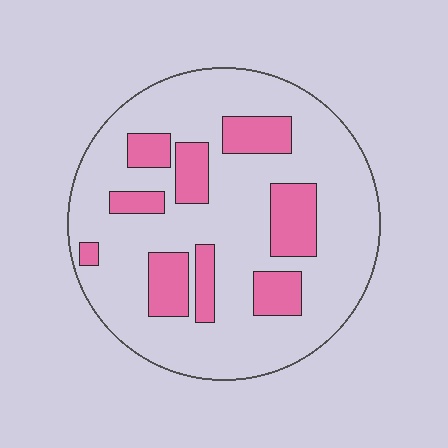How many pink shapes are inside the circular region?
9.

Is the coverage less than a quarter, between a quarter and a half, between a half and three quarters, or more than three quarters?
Less than a quarter.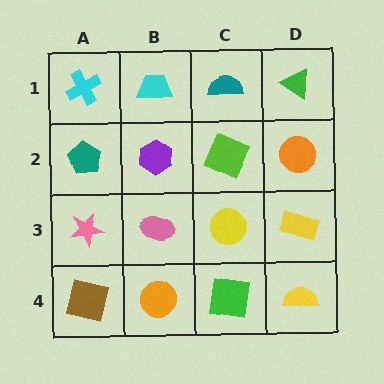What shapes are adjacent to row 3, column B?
A purple hexagon (row 2, column B), an orange circle (row 4, column B), a pink star (row 3, column A), a yellow circle (row 3, column C).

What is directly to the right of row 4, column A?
An orange circle.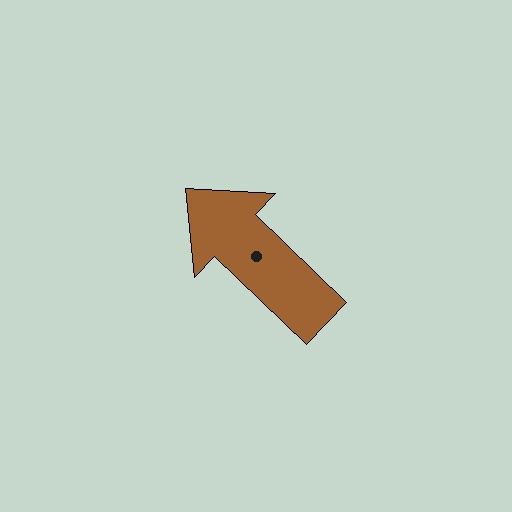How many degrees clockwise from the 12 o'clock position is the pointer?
Approximately 314 degrees.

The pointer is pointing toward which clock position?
Roughly 10 o'clock.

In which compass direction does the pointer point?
Northwest.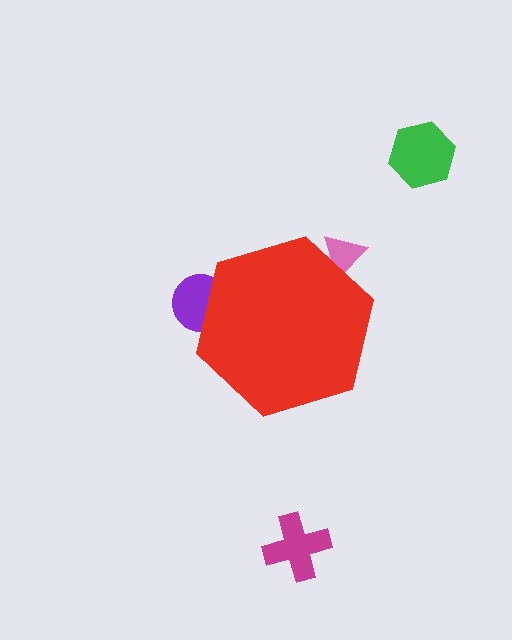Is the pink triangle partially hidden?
Yes, the pink triangle is partially hidden behind the red hexagon.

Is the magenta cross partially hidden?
No, the magenta cross is fully visible.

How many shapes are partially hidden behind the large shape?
2 shapes are partially hidden.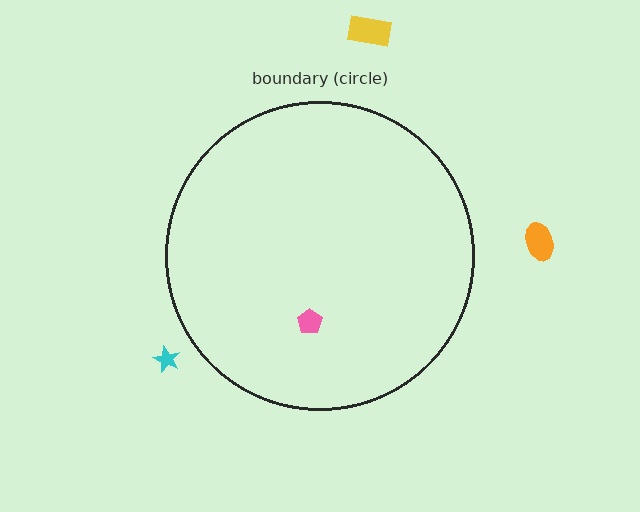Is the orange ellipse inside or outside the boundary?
Outside.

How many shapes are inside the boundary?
1 inside, 3 outside.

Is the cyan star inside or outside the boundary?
Outside.